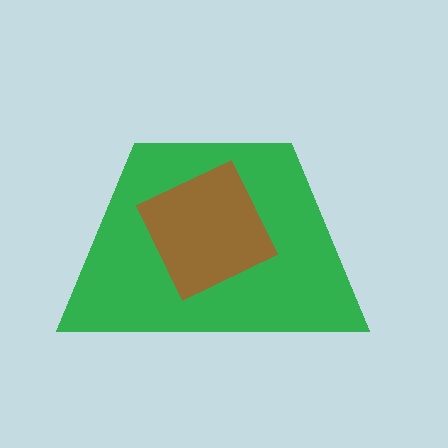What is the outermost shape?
The green trapezoid.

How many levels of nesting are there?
2.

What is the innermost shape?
The brown diamond.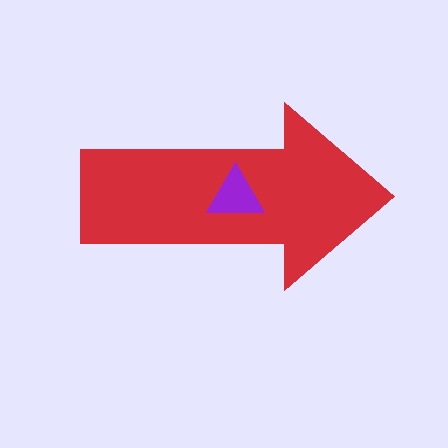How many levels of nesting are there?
2.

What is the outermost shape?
The red arrow.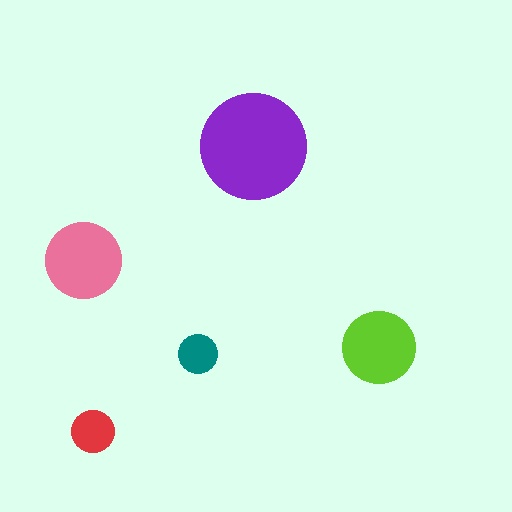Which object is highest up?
The purple circle is topmost.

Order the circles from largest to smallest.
the purple one, the pink one, the lime one, the red one, the teal one.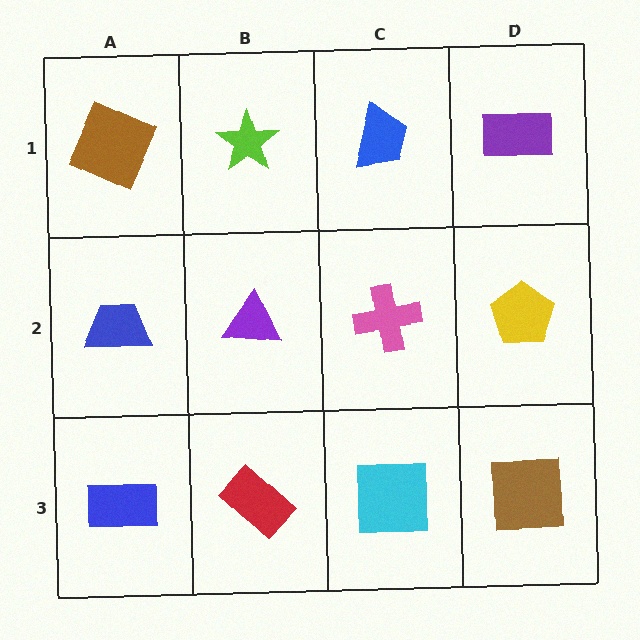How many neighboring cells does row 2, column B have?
4.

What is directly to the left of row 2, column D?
A pink cross.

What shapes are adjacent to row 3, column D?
A yellow pentagon (row 2, column D), a cyan square (row 3, column C).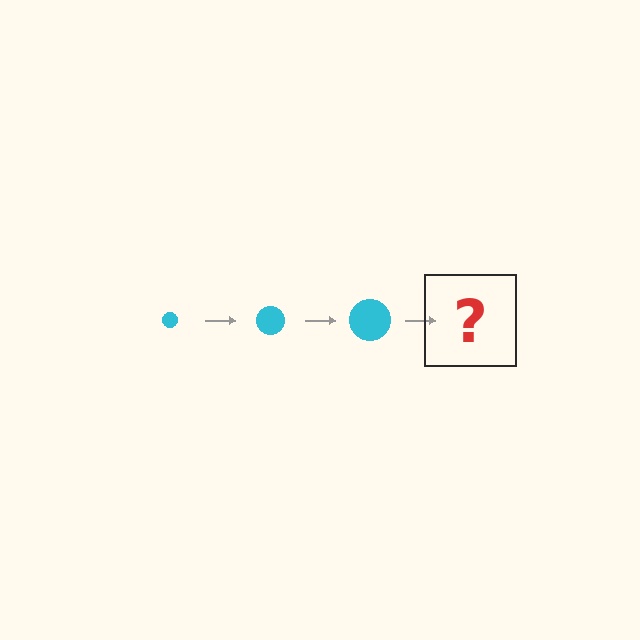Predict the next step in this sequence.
The next step is a cyan circle, larger than the previous one.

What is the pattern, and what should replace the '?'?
The pattern is that the circle gets progressively larger each step. The '?' should be a cyan circle, larger than the previous one.